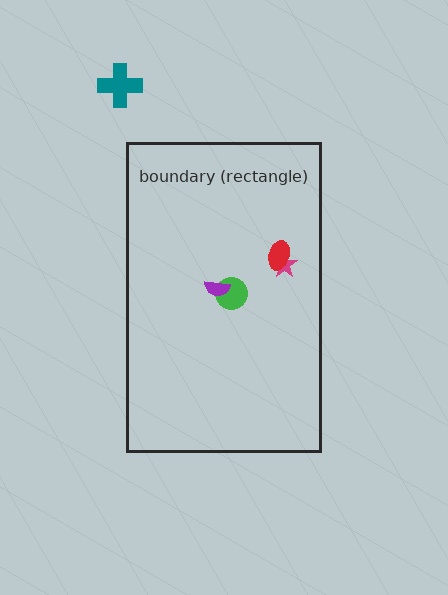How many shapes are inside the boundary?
4 inside, 1 outside.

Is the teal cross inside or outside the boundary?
Outside.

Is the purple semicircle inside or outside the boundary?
Inside.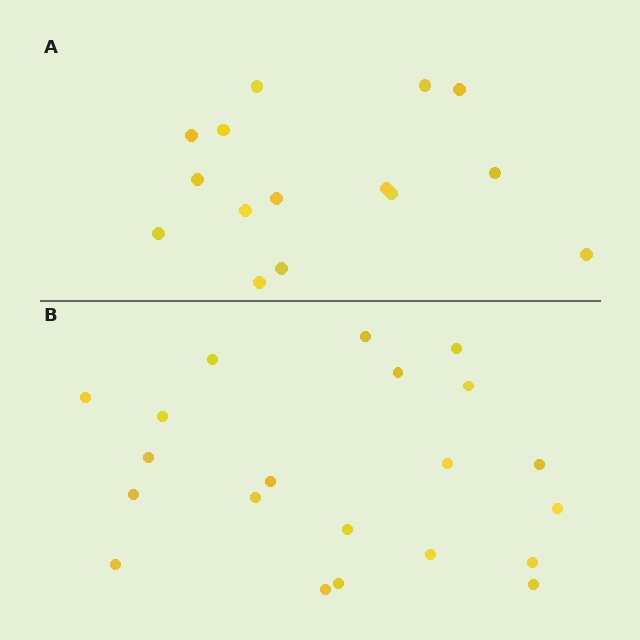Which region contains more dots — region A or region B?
Region B (the bottom region) has more dots.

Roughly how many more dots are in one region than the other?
Region B has about 6 more dots than region A.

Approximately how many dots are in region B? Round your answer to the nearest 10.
About 20 dots. (The exact count is 21, which rounds to 20.)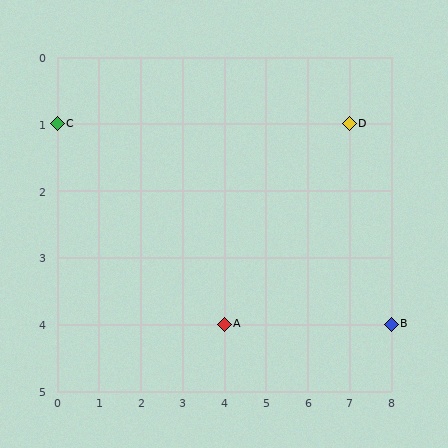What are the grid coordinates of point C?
Point C is at grid coordinates (0, 1).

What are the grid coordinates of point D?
Point D is at grid coordinates (7, 1).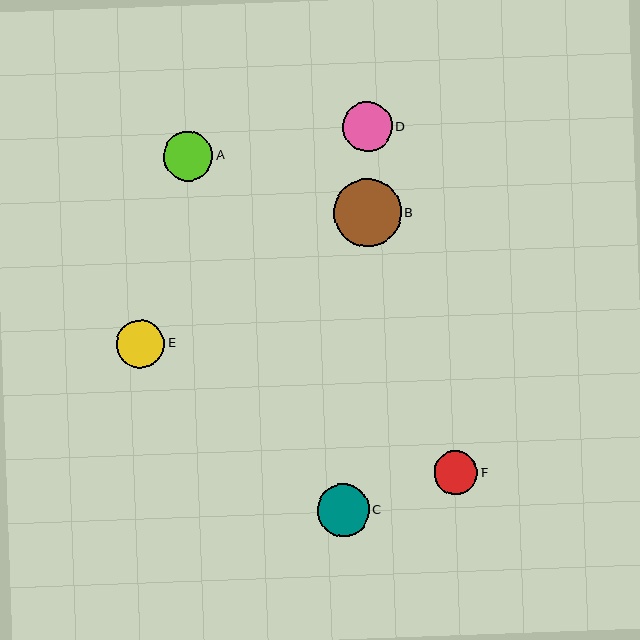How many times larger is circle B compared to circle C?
Circle B is approximately 1.3 times the size of circle C.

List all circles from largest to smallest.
From largest to smallest: B, C, D, A, E, F.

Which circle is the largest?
Circle B is the largest with a size of approximately 68 pixels.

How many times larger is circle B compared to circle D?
Circle B is approximately 1.4 times the size of circle D.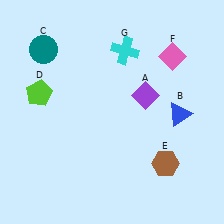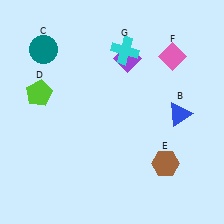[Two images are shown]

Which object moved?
The purple diamond (A) moved up.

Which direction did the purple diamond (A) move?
The purple diamond (A) moved up.